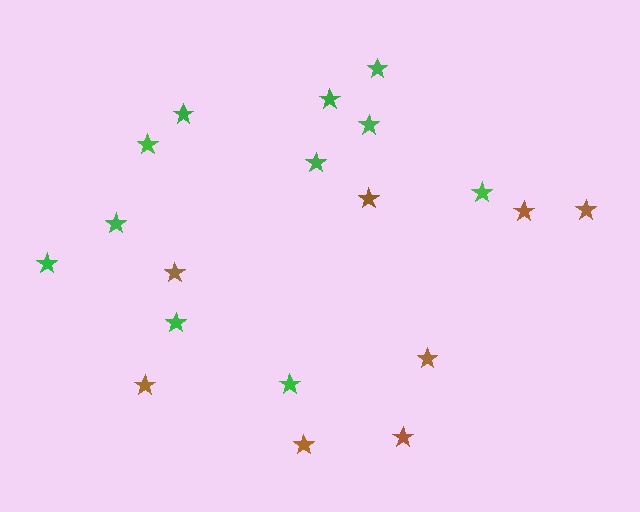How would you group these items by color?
There are 2 groups: one group of brown stars (8) and one group of green stars (11).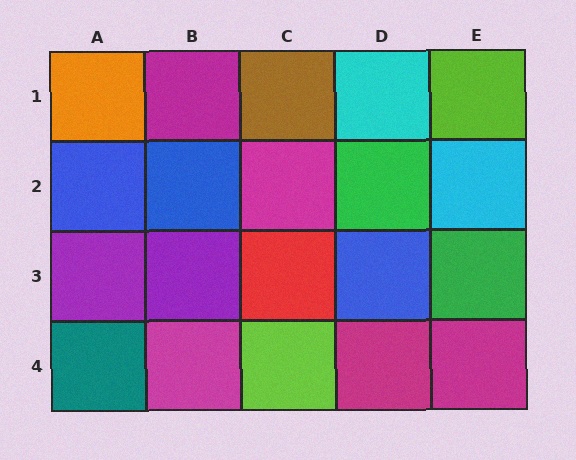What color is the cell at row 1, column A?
Orange.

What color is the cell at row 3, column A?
Purple.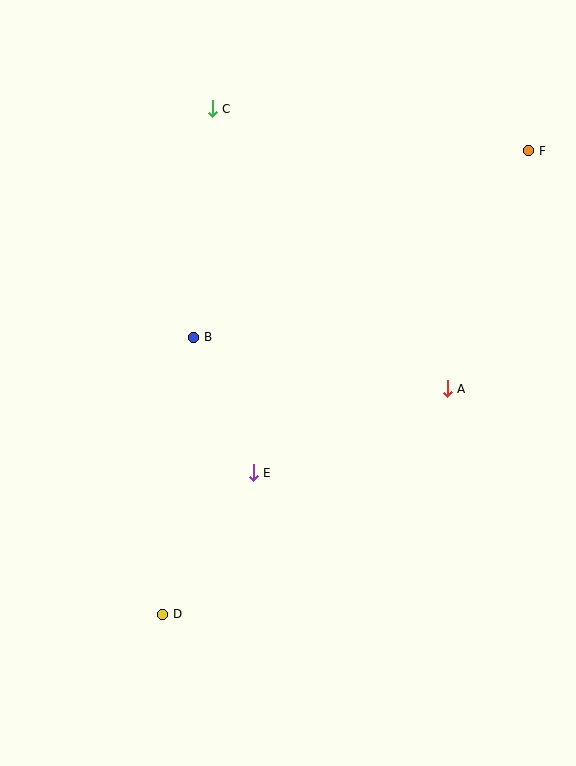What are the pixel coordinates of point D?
Point D is at (163, 614).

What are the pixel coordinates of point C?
Point C is at (212, 109).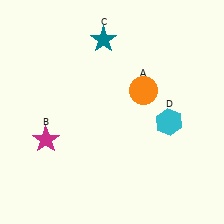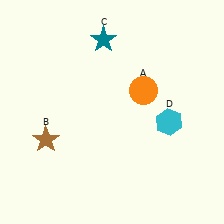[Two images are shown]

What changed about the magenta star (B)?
In Image 1, B is magenta. In Image 2, it changed to brown.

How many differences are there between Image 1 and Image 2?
There is 1 difference between the two images.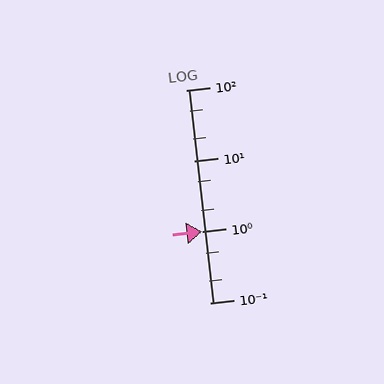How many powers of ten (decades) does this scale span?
The scale spans 3 decades, from 0.1 to 100.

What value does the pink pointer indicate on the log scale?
The pointer indicates approximately 0.99.